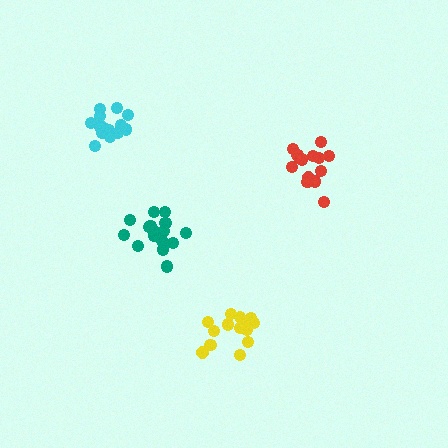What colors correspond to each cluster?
The clusters are colored: teal, yellow, cyan, red.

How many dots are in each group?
Group 1: 17 dots, Group 2: 14 dots, Group 3: 16 dots, Group 4: 14 dots (61 total).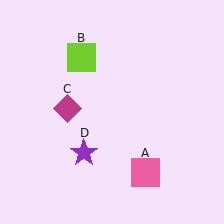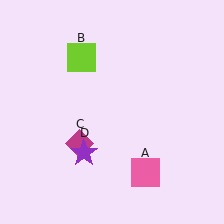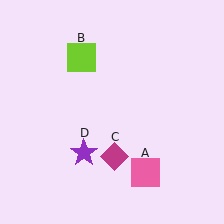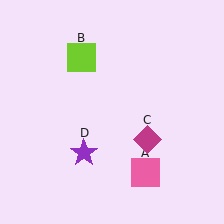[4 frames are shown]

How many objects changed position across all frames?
1 object changed position: magenta diamond (object C).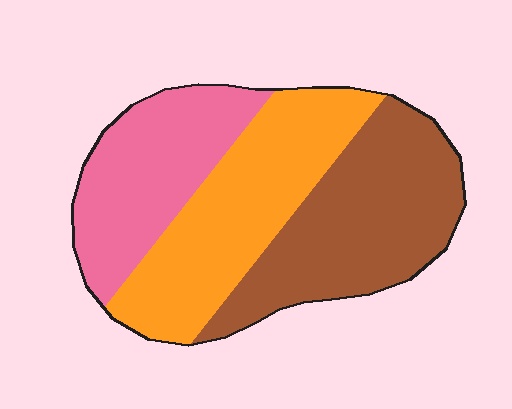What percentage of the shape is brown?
Brown takes up about three eighths (3/8) of the shape.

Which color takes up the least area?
Pink, at roughly 30%.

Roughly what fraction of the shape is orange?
Orange covers about 35% of the shape.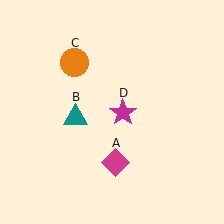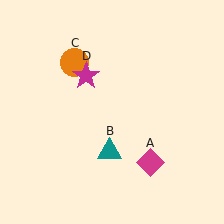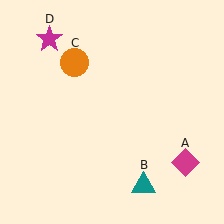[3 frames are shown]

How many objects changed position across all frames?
3 objects changed position: magenta diamond (object A), teal triangle (object B), magenta star (object D).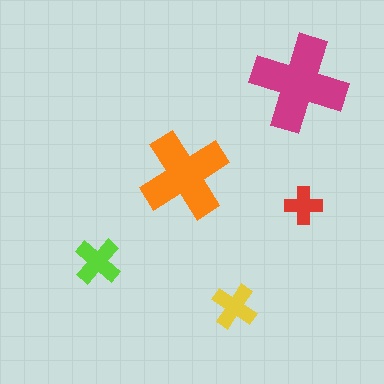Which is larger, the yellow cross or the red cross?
The yellow one.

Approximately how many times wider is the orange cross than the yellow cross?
About 2 times wider.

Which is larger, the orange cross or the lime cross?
The orange one.